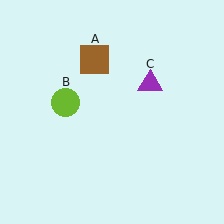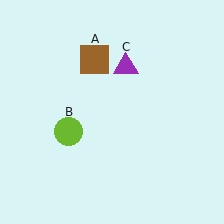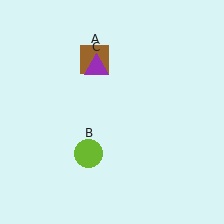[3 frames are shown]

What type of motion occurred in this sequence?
The lime circle (object B), purple triangle (object C) rotated counterclockwise around the center of the scene.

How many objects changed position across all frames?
2 objects changed position: lime circle (object B), purple triangle (object C).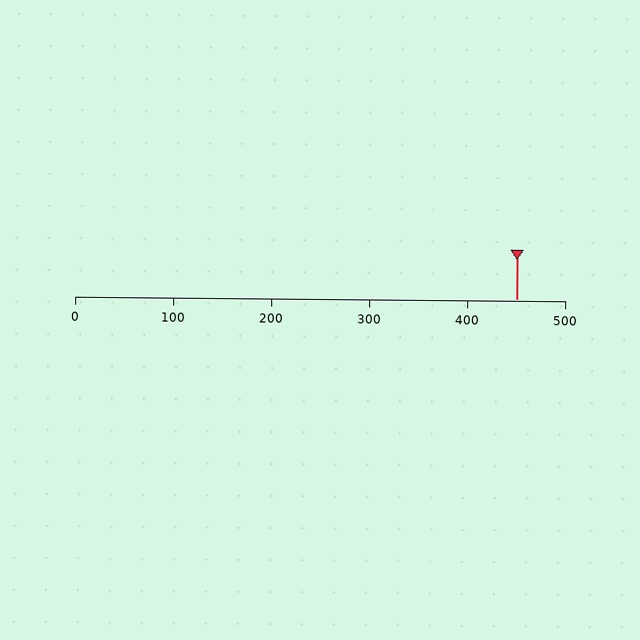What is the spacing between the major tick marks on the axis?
The major ticks are spaced 100 apart.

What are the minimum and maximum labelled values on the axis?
The axis runs from 0 to 500.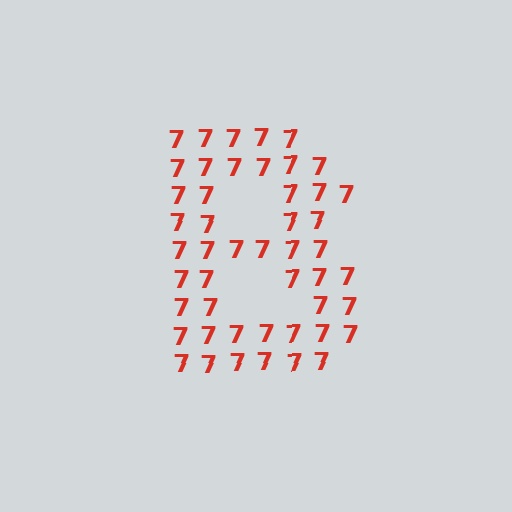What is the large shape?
The large shape is the letter B.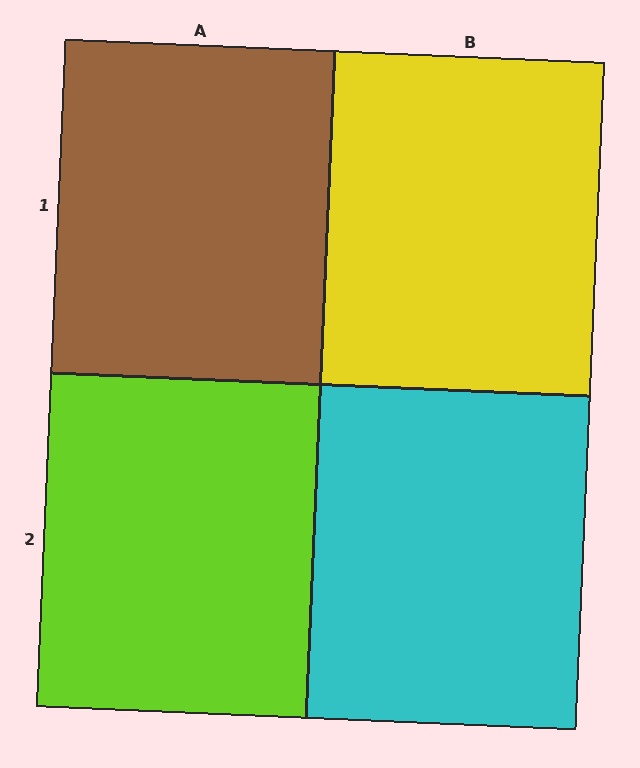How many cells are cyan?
1 cell is cyan.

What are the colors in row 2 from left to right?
Lime, cyan.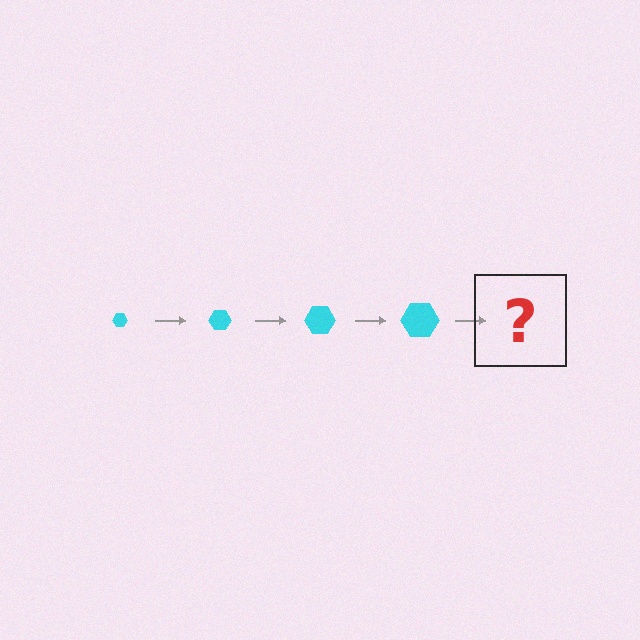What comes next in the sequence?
The next element should be a cyan hexagon, larger than the previous one.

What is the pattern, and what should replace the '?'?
The pattern is that the hexagon gets progressively larger each step. The '?' should be a cyan hexagon, larger than the previous one.